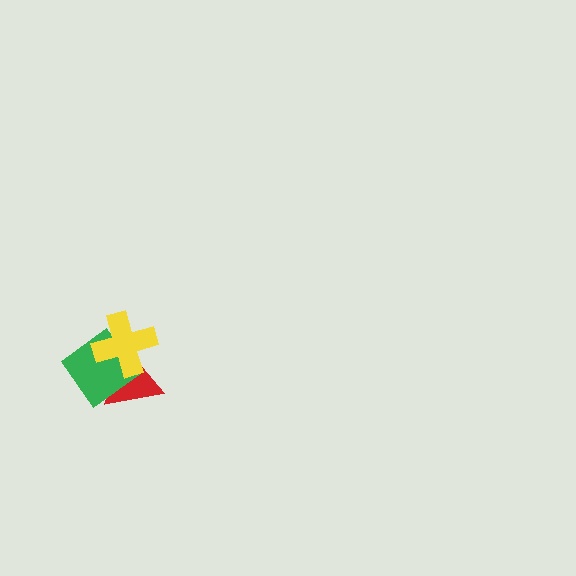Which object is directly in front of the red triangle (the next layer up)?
The green diamond is directly in front of the red triangle.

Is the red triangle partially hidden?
Yes, it is partially covered by another shape.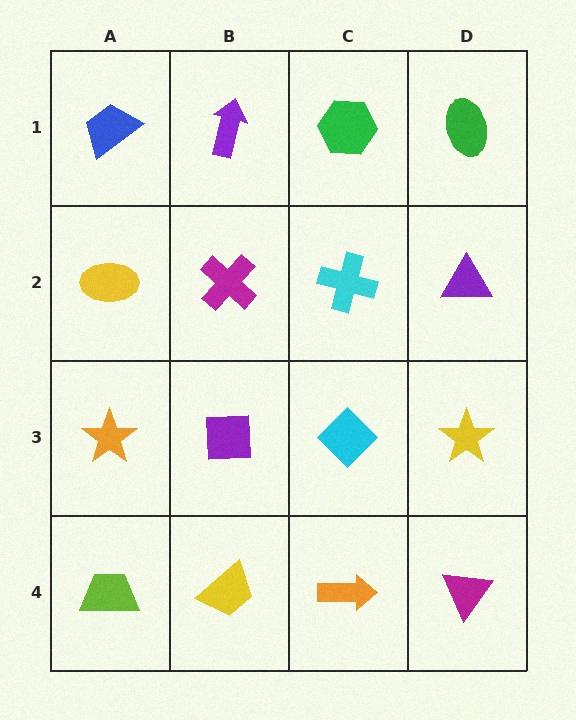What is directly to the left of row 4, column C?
A yellow trapezoid.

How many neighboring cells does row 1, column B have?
3.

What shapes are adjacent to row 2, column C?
A green hexagon (row 1, column C), a cyan diamond (row 3, column C), a magenta cross (row 2, column B), a purple triangle (row 2, column D).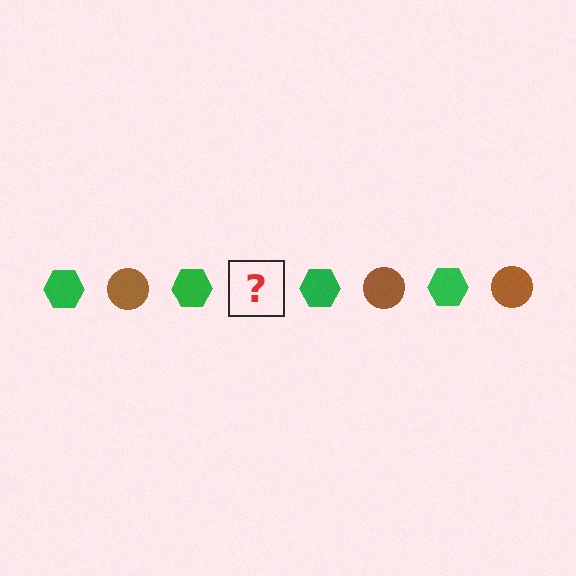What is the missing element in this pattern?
The missing element is a brown circle.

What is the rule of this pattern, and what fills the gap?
The rule is that the pattern alternates between green hexagon and brown circle. The gap should be filled with a brown circle.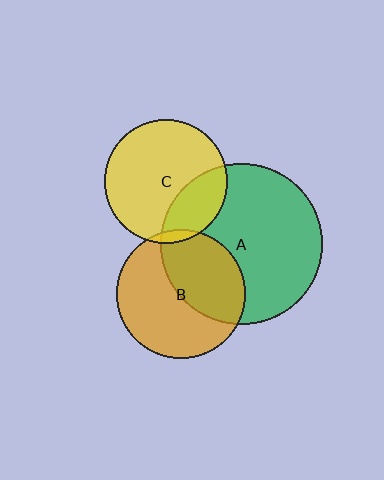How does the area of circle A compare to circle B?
Approximately 1.6 times.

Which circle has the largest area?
Circle A (green).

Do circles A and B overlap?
Yes.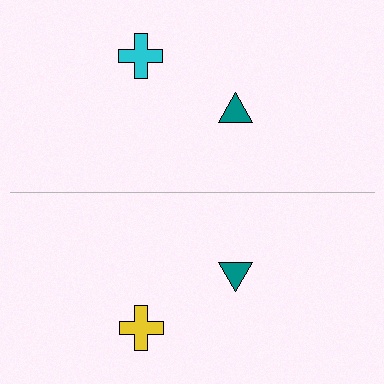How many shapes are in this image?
There are 4 shapes in this image.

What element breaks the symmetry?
The yellow cross on the bottom side breaks the symmetry — its mirror counterpart is cyan.